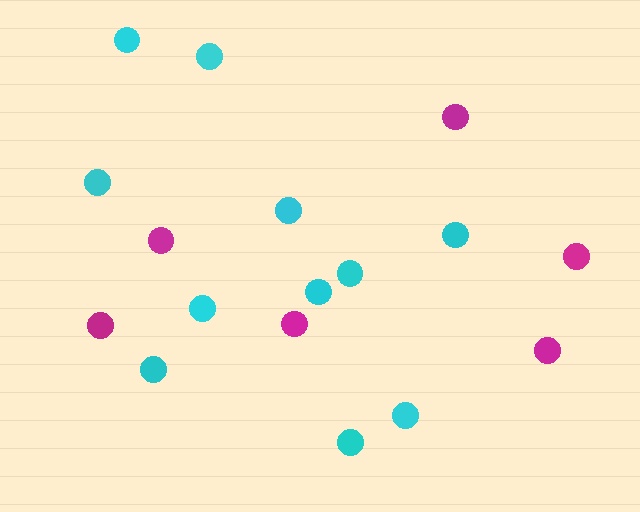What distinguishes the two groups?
There are 2 groups: one group of magenta circles (6) and one group of cyan circles (11).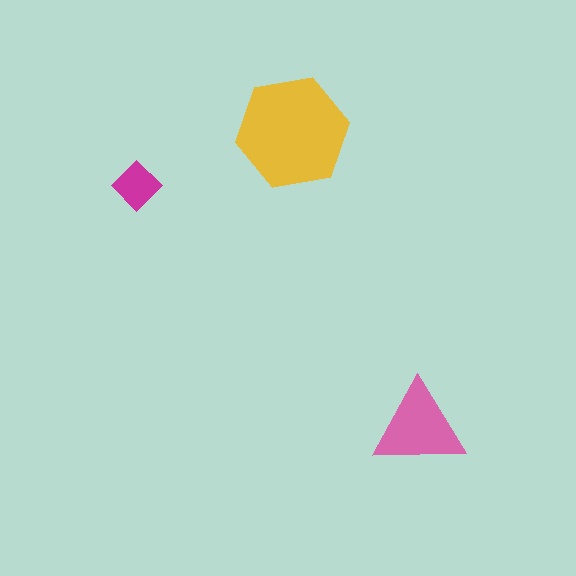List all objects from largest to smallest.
The yellow hexagon, the pink triangle, the magenta diamond.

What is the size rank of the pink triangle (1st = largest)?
2nd.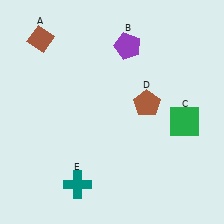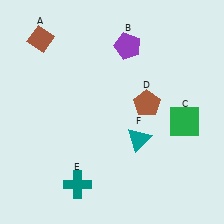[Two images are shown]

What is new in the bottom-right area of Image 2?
A teal triangle (F) was added in the bottom-right area of Image 2.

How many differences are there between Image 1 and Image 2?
There is 1 difference between the two images.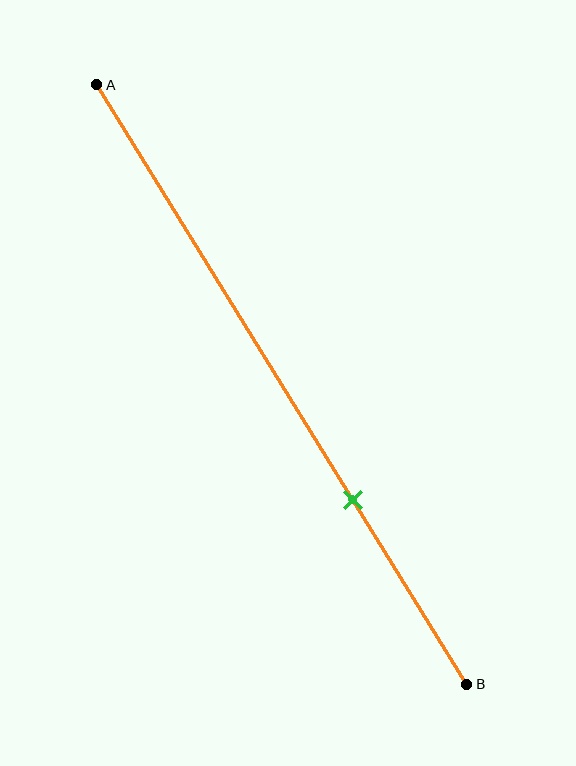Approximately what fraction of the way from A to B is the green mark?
The green mark is approximately 70% of the way from A to B.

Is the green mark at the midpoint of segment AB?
No, the mark is at about 70% from A, not at the 50% midpoint.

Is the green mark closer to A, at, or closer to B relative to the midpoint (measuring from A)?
The green mark is closer to point B than the midpoint of segment AB.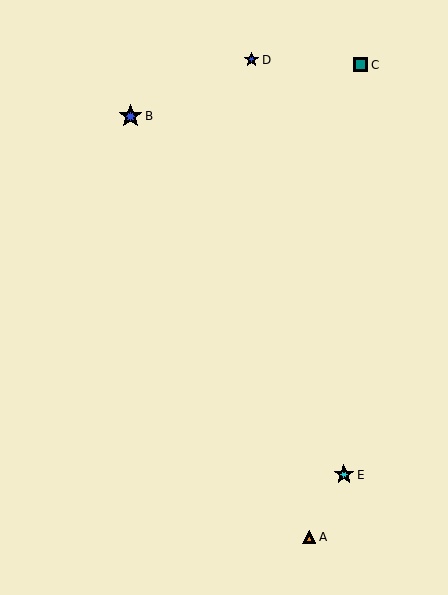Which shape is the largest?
The blue star (labeled B) is the largest.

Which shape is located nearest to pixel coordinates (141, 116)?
The blue star (labeled B) at (131, 116) is nearest to that location.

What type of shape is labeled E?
Shape E is a cyan star.